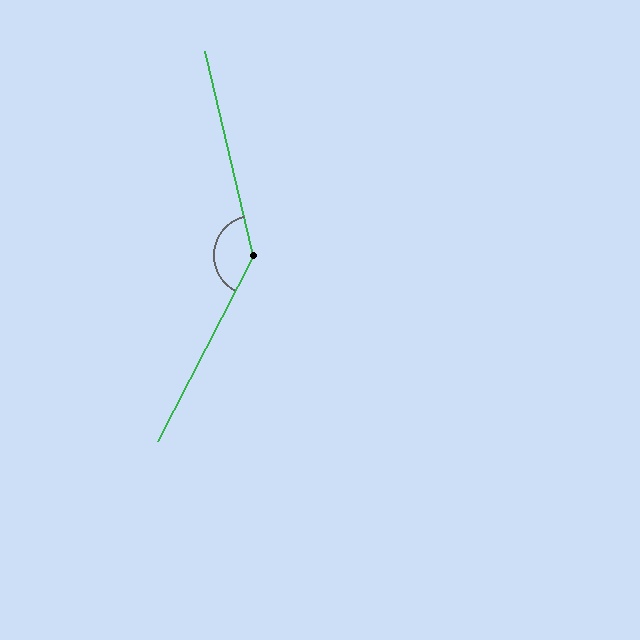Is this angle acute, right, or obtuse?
It is obtuse.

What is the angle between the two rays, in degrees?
Approximately 140 degrees.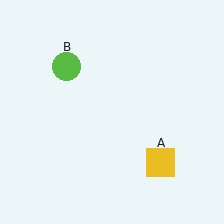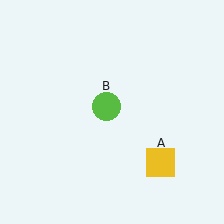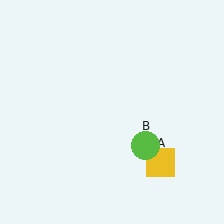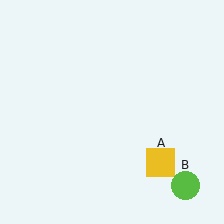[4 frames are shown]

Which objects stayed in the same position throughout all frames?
Yellow square (object A) remained stationary.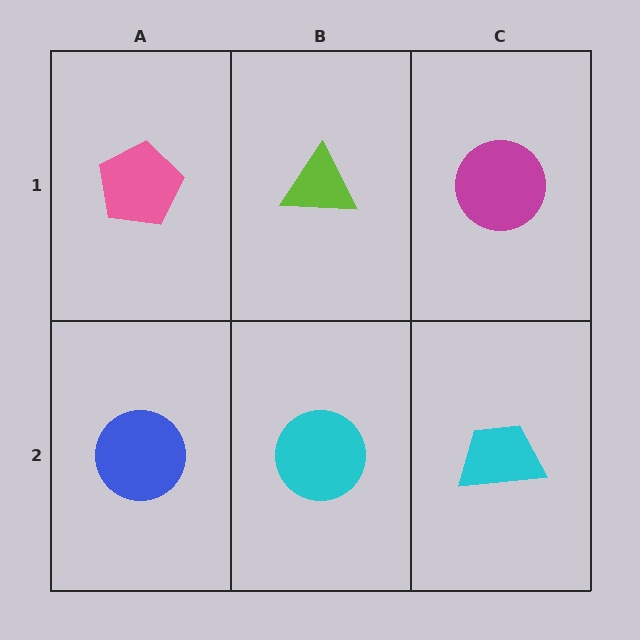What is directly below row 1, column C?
A cyan trapezoid.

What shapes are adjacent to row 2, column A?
A pink pentagon (row 1, column A), a cyan circle (row 2, column B).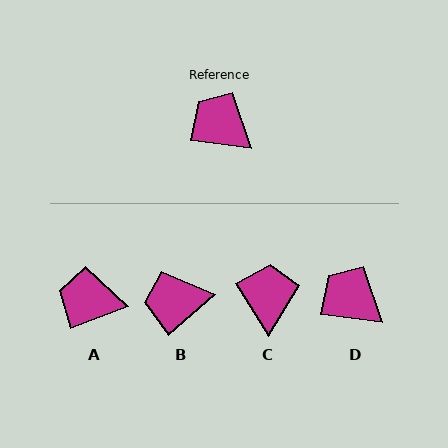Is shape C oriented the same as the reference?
No, it is off by about 50 degrees.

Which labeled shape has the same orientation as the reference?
D.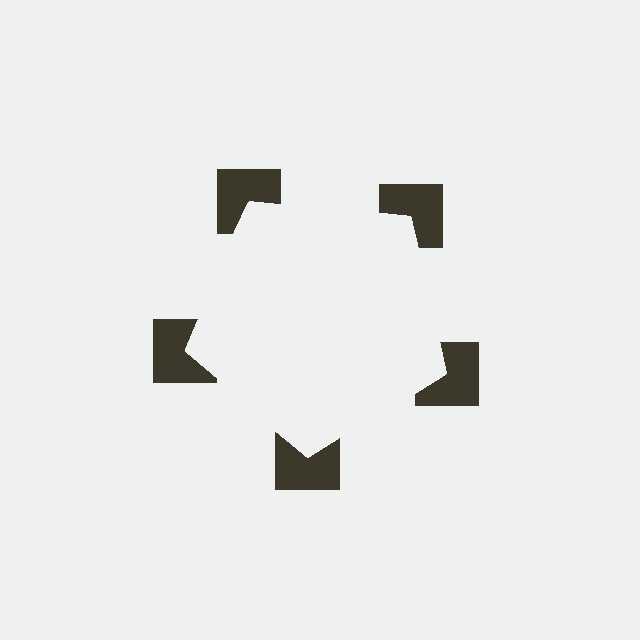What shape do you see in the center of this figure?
An illusory pentagon — its edges are inferred from the aligned wedge cuts in the notched squares, not physically drawn.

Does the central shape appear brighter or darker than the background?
It typically appears slightly brighter than the background, even though no actual brightness change is drawn.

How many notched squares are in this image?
There are 5 — one at each vertex of the illusory pentagon.